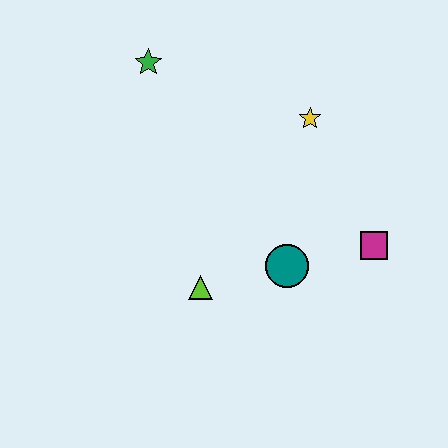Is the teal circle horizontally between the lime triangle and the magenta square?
Yes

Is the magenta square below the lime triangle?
No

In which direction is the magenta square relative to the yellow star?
The magenta square is below the yellow star.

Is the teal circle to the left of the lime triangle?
No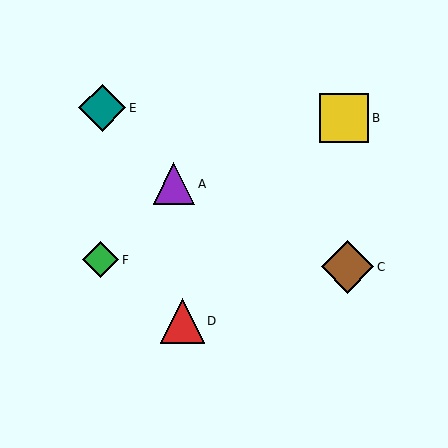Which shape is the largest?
The brown diamond (labeled C) is the largest.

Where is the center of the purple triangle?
The center of the purple triangle is at (174, 184).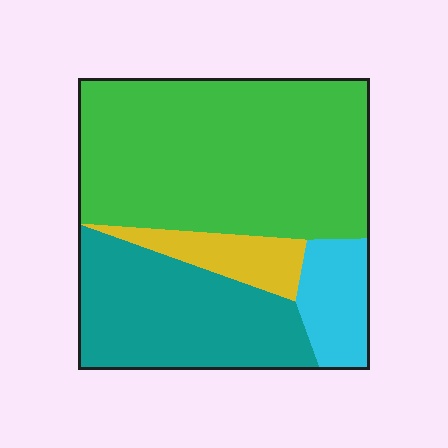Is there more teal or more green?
Green.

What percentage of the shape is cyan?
Cyan takes up about one tenth (1/10) of the shape.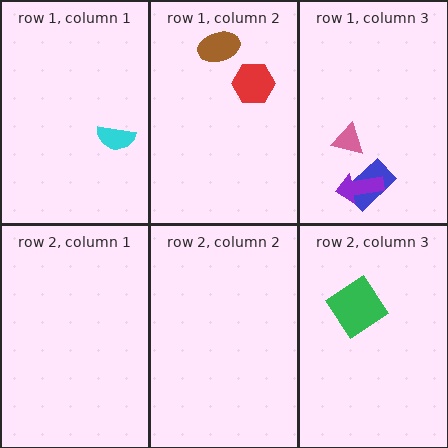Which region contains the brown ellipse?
The row 1, column 2 region.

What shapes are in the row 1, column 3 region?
The blue rectangle, the pink triangle, the purple arrow.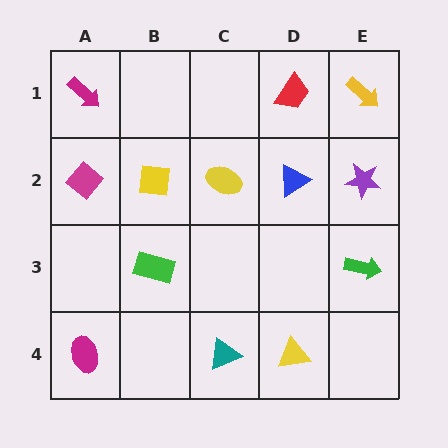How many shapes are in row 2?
5 shapes.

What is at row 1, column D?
A red trapezoid.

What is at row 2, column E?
A purple star.